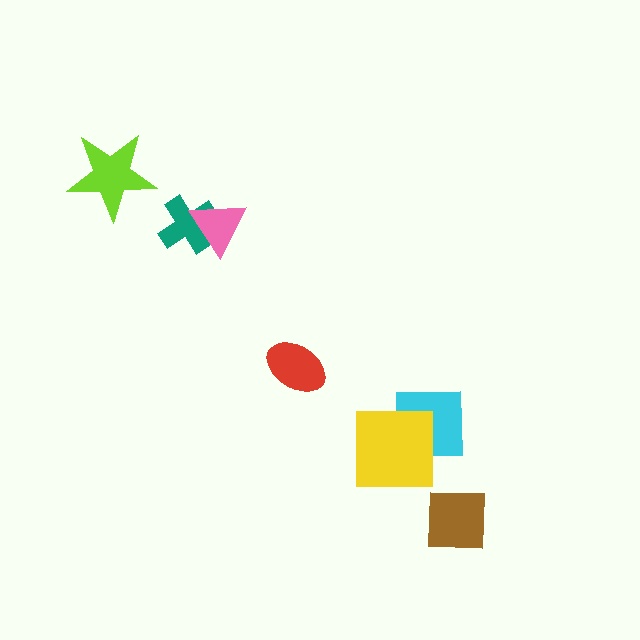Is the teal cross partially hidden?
Yes, it is partially covered by another shape.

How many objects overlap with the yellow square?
1 object overlaps with the yellow square.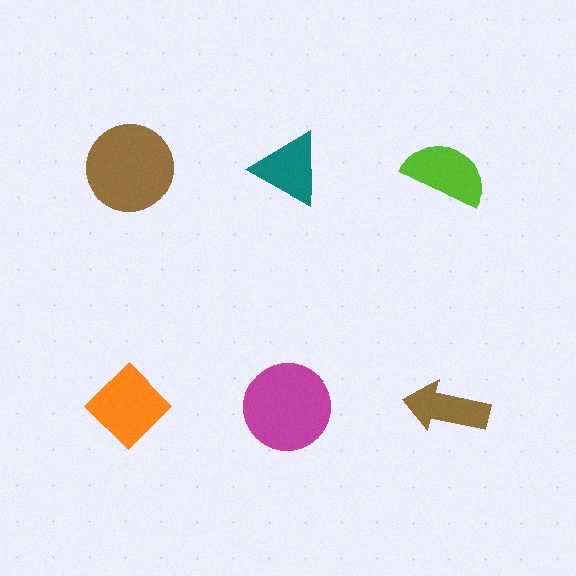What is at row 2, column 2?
A magenta circle.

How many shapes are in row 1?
3 shapes.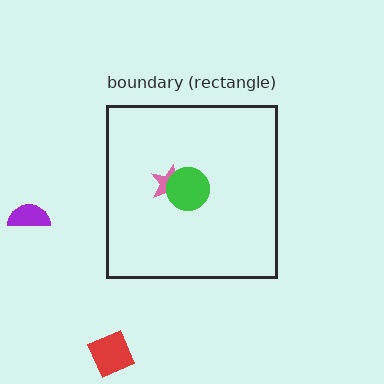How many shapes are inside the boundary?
2 inside, 2 outside.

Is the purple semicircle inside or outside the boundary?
Outside.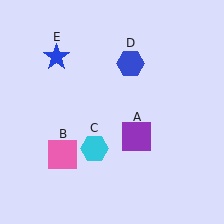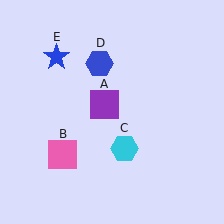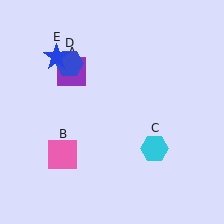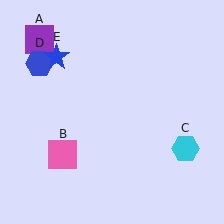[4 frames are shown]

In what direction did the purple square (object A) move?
The purple square (object A) moved up and to the left.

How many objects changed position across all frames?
3 objects changed position: purple square (object A), cyan hexagon (object C), blue hexagon (object D).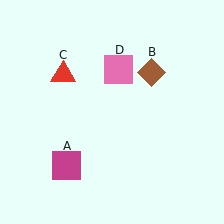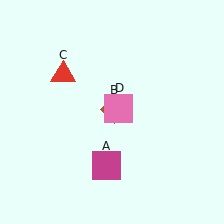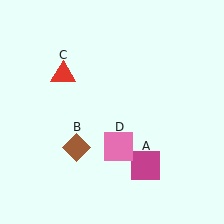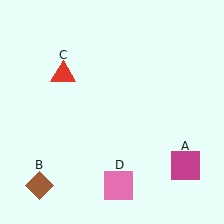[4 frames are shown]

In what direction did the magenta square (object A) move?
The magenta square (object A) moved right.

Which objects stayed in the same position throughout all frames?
Red triangle (object C) remained stationary.